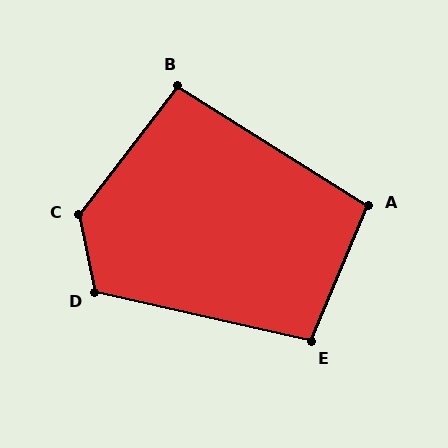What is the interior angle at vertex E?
Approximately 100 degrees (obtuse).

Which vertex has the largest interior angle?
C, at approximately 130 degrees.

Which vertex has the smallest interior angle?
B, at approximately 95 degrees.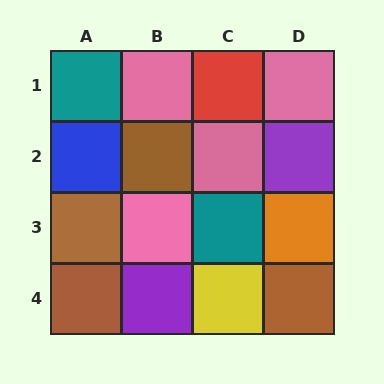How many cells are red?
1 cell is red.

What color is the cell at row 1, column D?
Pink.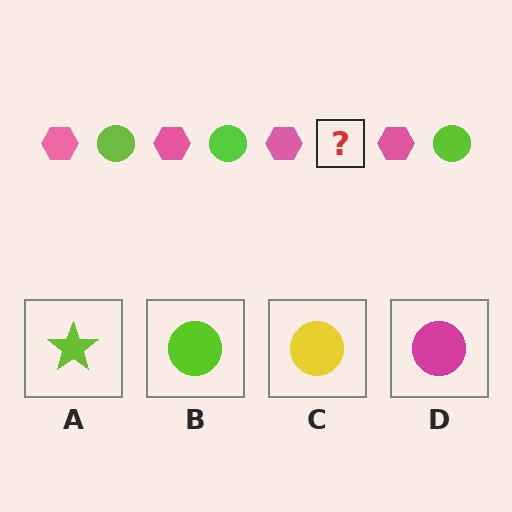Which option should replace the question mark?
Option B.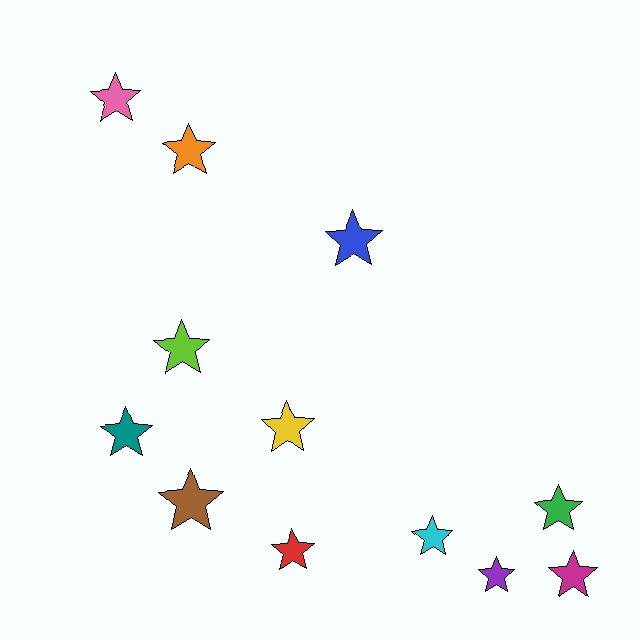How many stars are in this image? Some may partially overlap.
There are 12 stars.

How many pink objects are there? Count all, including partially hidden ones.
There is 1 pink object.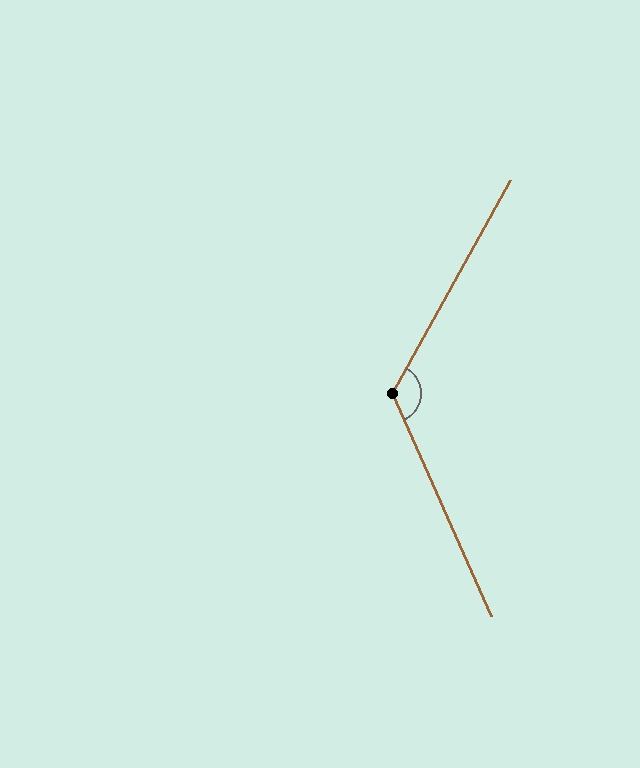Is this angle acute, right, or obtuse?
It is obtuse.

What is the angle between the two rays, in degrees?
Approximately 127 degrees.